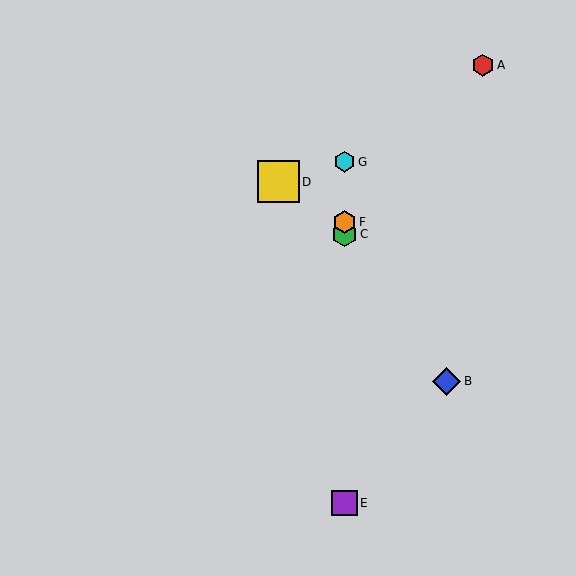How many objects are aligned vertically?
4 objects (C, E, F, G) are aligned vertically.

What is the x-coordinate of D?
Object D is at x≈278.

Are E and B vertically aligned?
No, E is at x≈344 and B is at x≈447.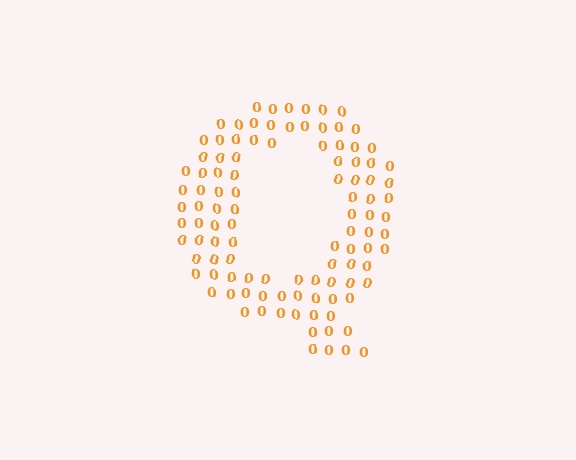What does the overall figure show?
The overall figure shows the letter Q.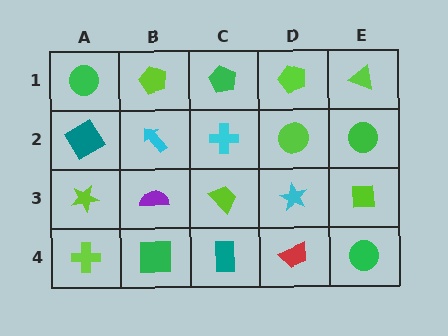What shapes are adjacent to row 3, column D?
A lime circle (row 2, column D), a red trapezoid (row 4, column D), a lime trapezoid (row 3, column C), a lime square (row 3, column E).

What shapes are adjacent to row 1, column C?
A cyan cross (row 2, column C), a lime pentagon (row 1, column B), a lime pentagon (row 1, column D).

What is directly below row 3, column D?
A red trapezoid.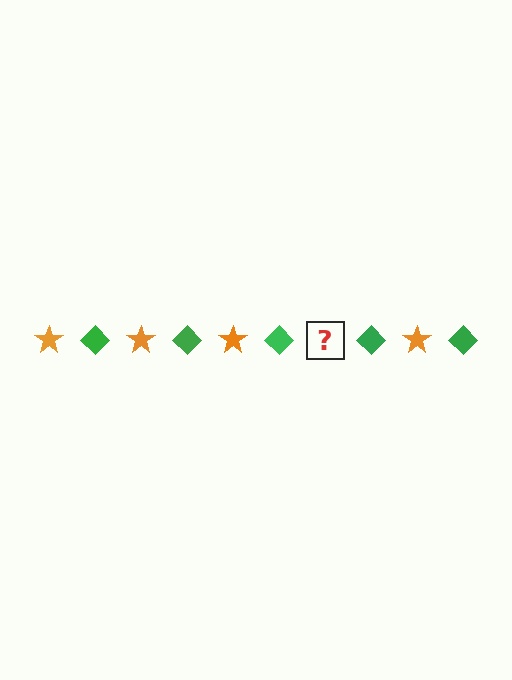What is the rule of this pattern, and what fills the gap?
The rule is that the pattern alternates between orange star and green diamond. The gap should be filled with an orange star.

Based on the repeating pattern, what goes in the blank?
The blank should be an orange star.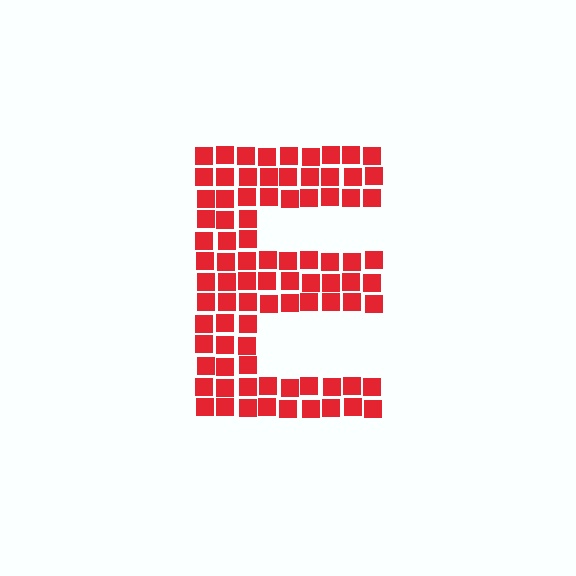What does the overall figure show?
The overall figure shows the letter E.